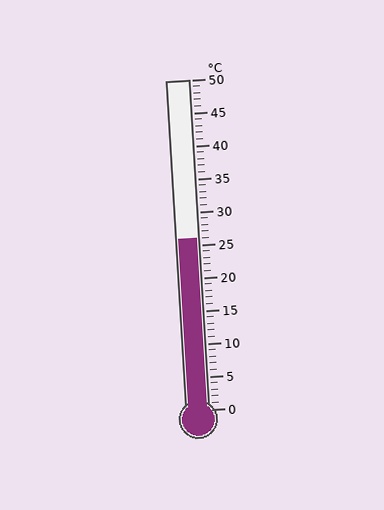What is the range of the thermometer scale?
The thermometer scale ranges from 0°C to 50°C.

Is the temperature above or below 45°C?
The temperature is below 45°C.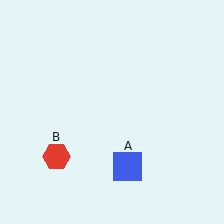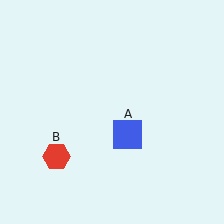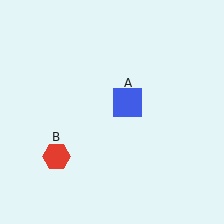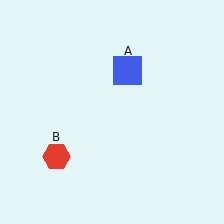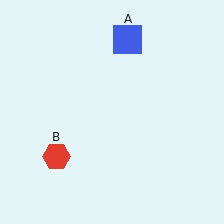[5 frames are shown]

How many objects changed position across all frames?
1 object changed position: blue square (object A).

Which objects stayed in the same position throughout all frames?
Red hexagon (object B) remained stationary.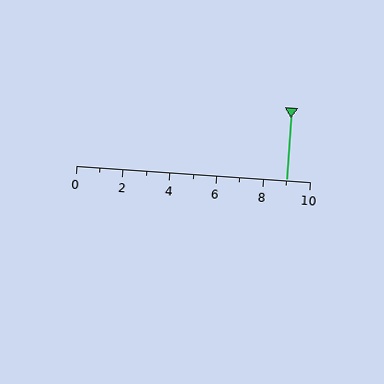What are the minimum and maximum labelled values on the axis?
The axis runs from 0 to 10.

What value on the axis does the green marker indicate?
The marker indicates approximately 9.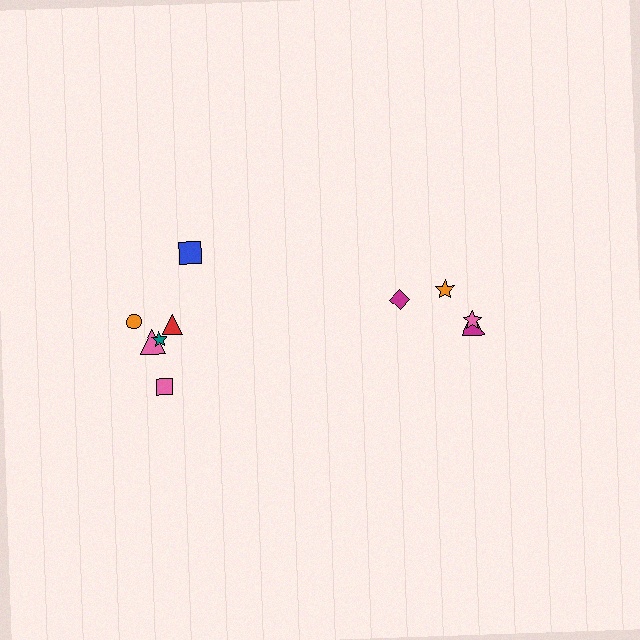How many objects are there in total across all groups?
There are 10 objects.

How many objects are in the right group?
There are 4 objects.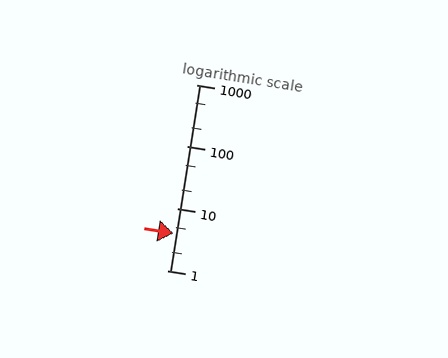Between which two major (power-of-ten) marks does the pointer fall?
The pointer is between 1 and 10.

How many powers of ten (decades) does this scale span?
The scale spans 3 decades, from 1 to 1000.